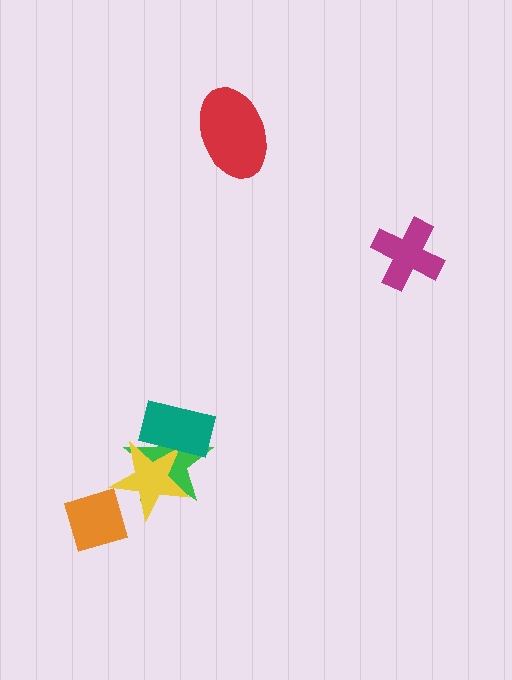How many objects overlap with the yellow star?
2 objects overlap with the yellow star.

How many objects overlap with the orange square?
0 objects overlap with the orange square.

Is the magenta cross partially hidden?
No, no other shape covers it.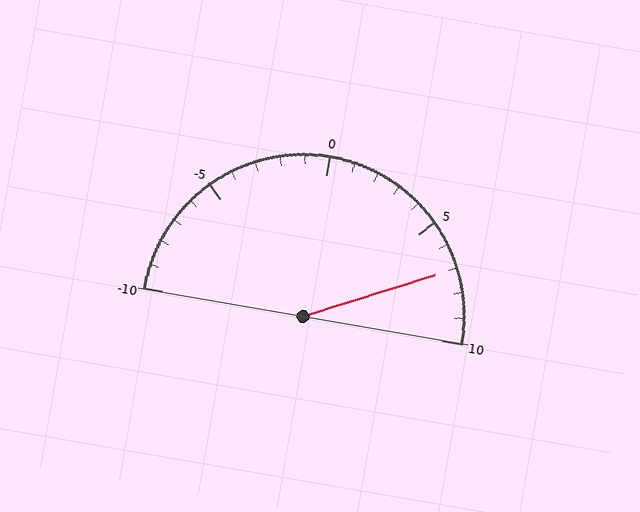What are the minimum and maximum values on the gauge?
The gauge ranges from -10 to 10.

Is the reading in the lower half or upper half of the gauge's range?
The reading is in the upper half of the range (-10 to 10).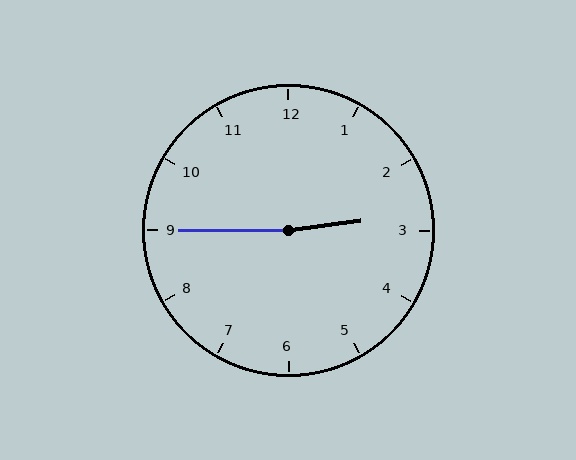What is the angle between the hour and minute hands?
Approximately 172 degrees.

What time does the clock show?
2:45.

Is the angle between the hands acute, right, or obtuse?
It is obtuse.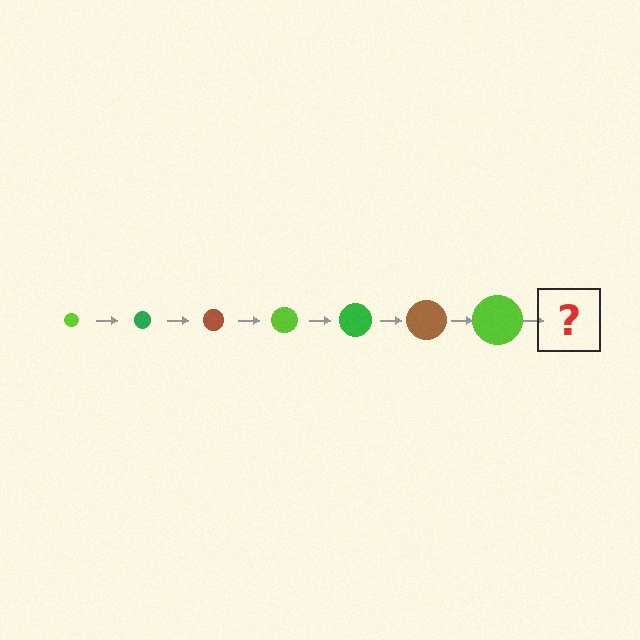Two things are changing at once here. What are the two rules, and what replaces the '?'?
The two rules are that the circle grows larger each step and the color cycles through lime, green, and brown. The '?' should be a green circle, larger than the previous one.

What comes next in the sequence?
The next element should be a green circle, larger than the previous one.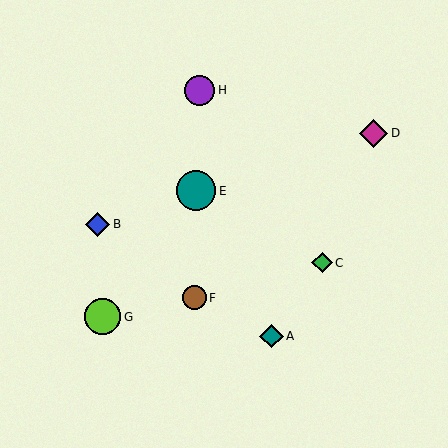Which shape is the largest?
The teal circle (labeled E) is the largest.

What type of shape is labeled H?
Shape H is a purple circle.